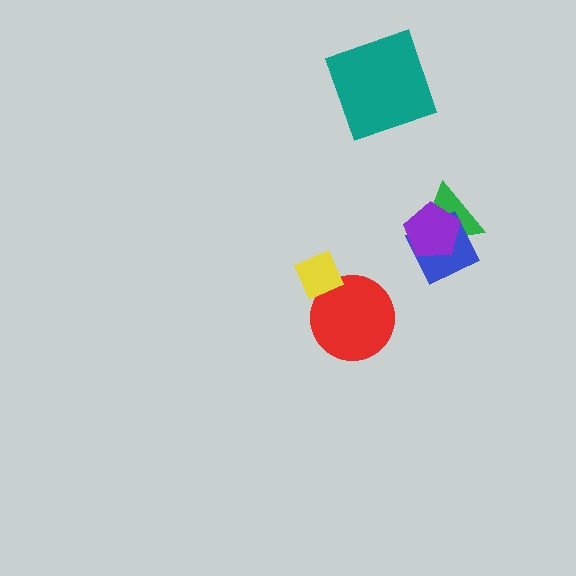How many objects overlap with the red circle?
1 object overlaps with the red circle.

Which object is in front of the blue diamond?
The purple pentagon is in front of the blue diamond.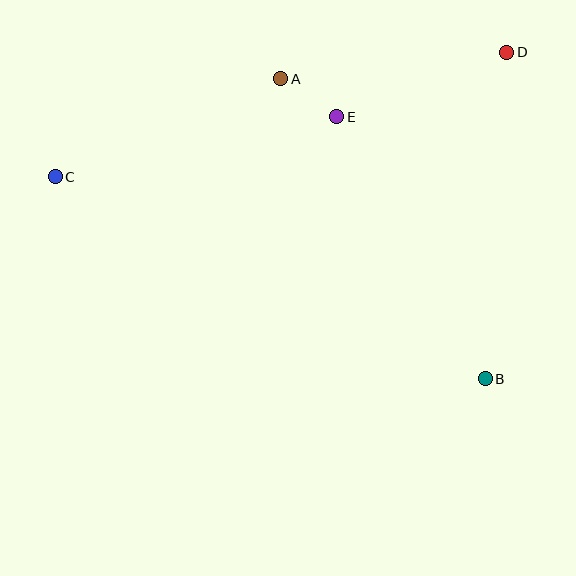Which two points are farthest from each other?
Points B and C are farthest from each other.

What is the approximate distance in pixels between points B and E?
The distance between B and E is approximately 301 pixels.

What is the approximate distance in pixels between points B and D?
The distance between B and D is approximately 327 pixels.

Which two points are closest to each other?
Points A and E are closest to each other.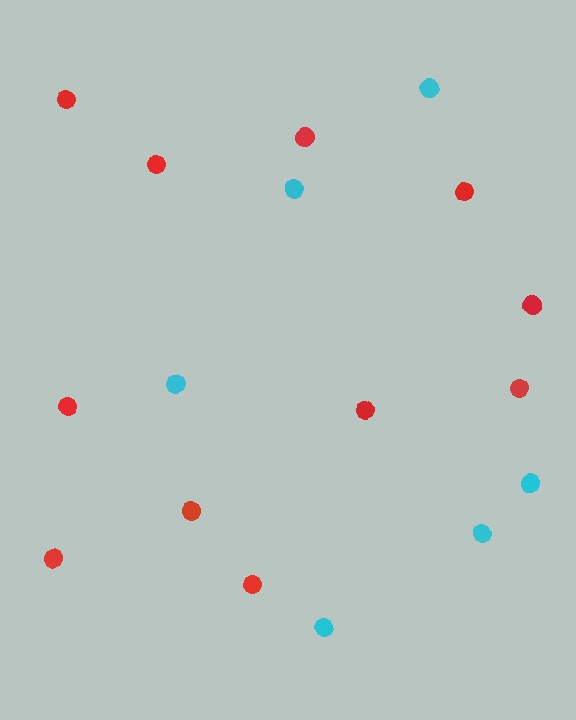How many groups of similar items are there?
There are 2 groups: one group of cyan circles (6) and one group of red circles (11).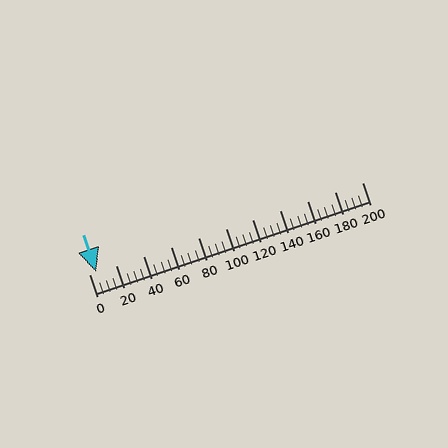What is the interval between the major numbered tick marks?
The major tick marks are spaced 20 units apart.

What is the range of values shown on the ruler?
The ruler shows values from 0 to 200.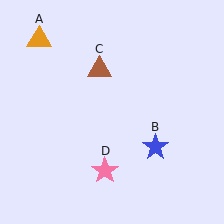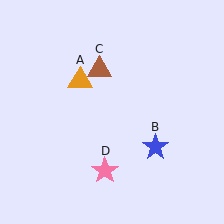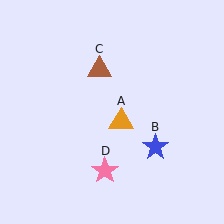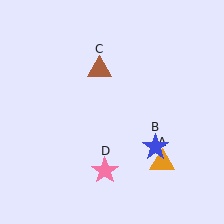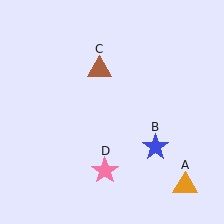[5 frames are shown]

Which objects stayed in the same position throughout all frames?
Blue star (object B) and brown triangle (object C) and pink star (object D) remained stationary.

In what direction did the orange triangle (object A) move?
The orange triangle (object A) moved down and to the right.